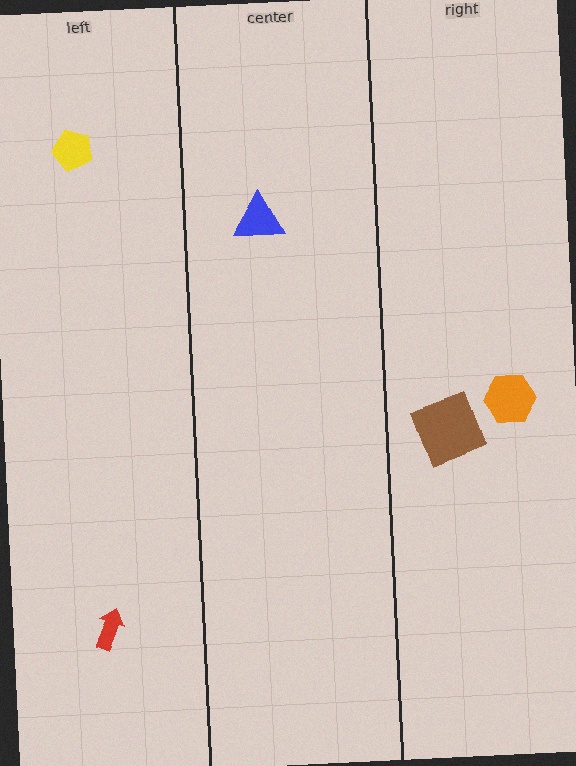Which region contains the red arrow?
The left region.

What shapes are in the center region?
The blue triangle.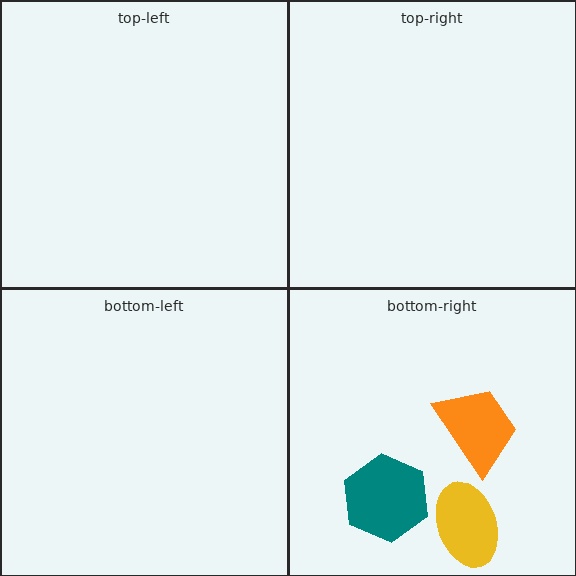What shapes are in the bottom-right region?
The teal hexagon, the yellow ellipse, the orange trapezoid.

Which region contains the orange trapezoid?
The bottom-right region.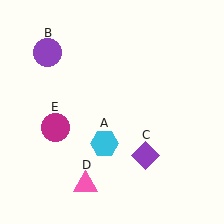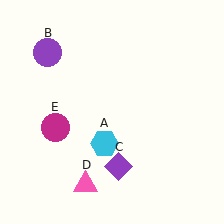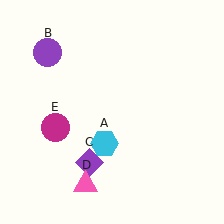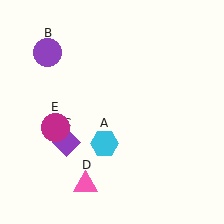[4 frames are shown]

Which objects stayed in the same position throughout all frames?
Cyan hexagon (object A) and purple circle (object B) and pink triangle (object D) and magenta circle (object E) remained stationary.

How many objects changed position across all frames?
1 object changed position: purple diamond (object C).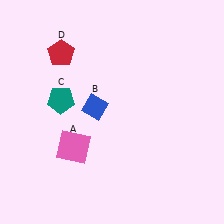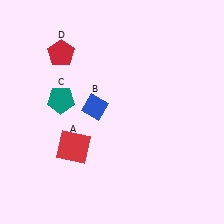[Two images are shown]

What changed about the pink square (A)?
In Image 1, A is pink. In Image 2, it changed to red.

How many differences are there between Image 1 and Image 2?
There is 1 difference between the two images.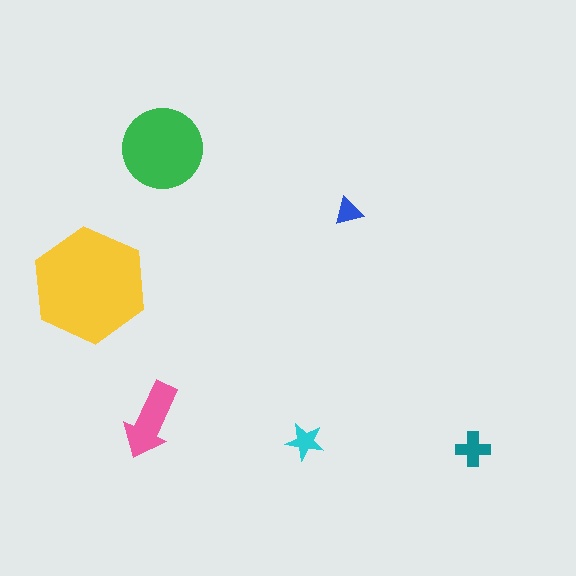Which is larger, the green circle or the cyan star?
The green circle.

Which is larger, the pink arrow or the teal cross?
The pink arrow.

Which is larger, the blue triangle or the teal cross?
The teal cross.